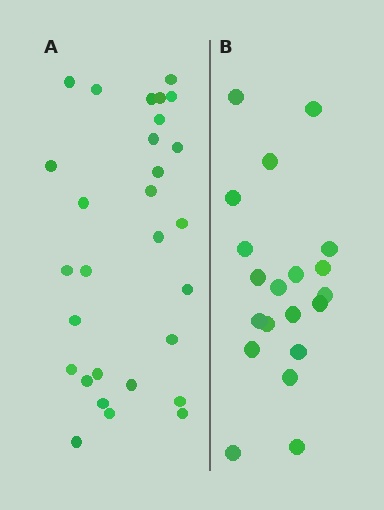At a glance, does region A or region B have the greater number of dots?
Region A (the left region) has more dots.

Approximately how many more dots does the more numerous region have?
Region A has roughly 8 or so more dots than region B.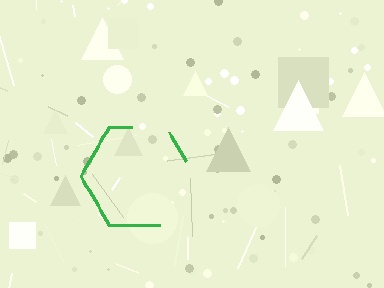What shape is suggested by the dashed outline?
The dashed outline suggests a hexagon.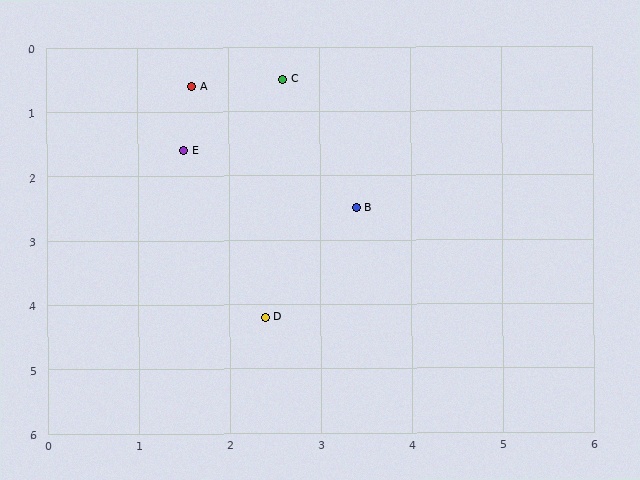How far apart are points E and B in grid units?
Points E and B are about 2.1 grid units apart.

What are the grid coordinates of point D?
Point D is at approximately (2.4, 4.2).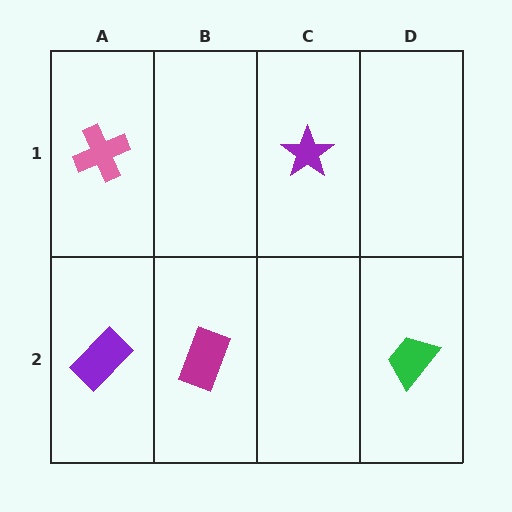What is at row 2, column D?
A green trapezoid.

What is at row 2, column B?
A magenta rectangle.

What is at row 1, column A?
A pink cross.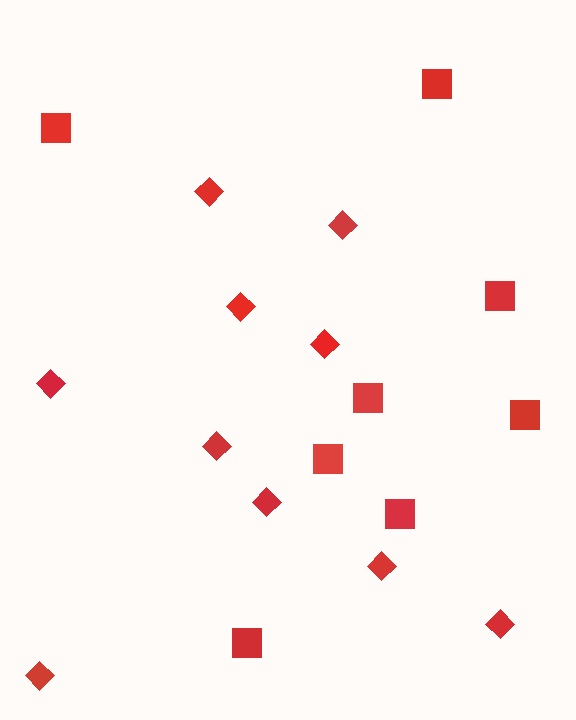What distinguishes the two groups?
There are 2 groups: one group of diamonds (10) and one group of squares (8).